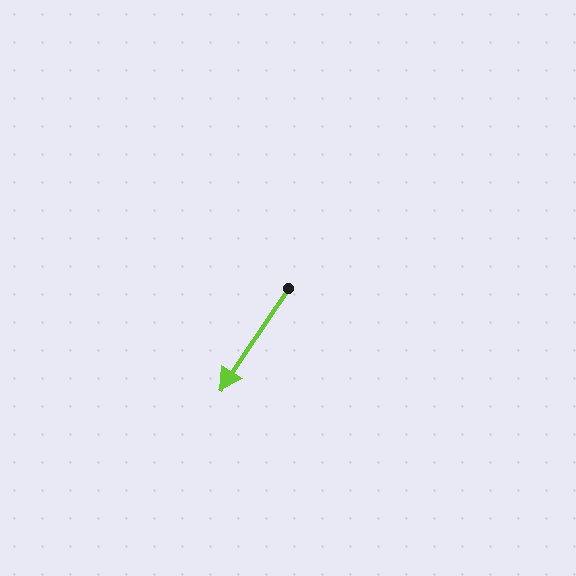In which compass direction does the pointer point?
Southwest.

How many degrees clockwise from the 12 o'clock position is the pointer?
Approximately 214 degrees.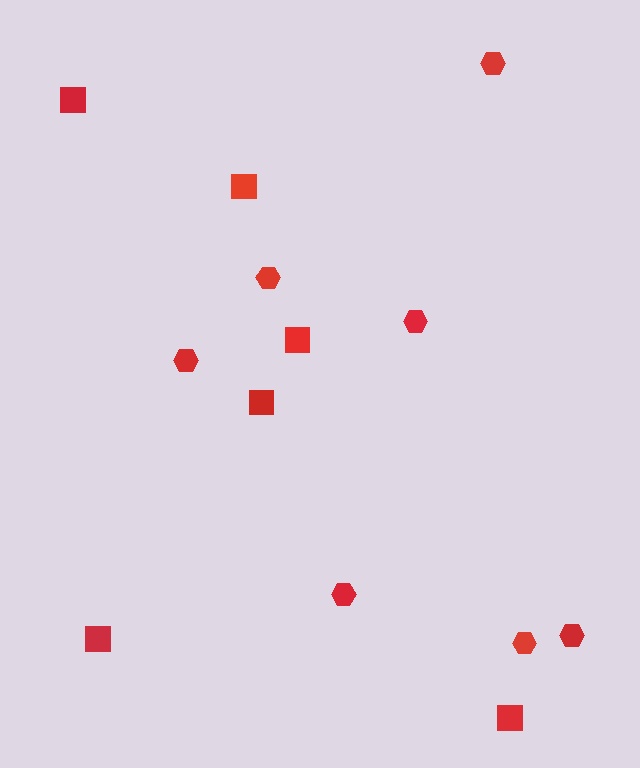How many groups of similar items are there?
There are 2 groups: one group of squares (6) and one group of hexagons (7).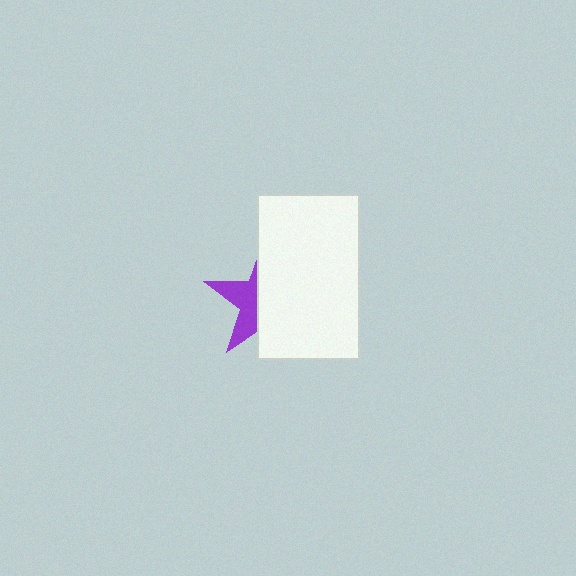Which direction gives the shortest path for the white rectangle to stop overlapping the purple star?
Moving right gives the shortest separation.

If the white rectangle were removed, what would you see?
You would see the complete purple star.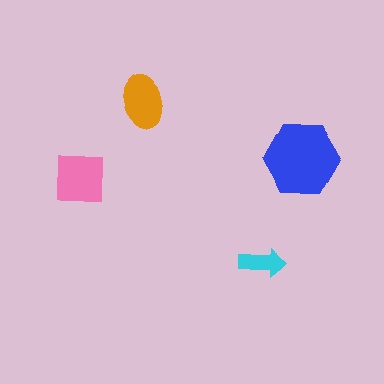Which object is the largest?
The blue hexagon.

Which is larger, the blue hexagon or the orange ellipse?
The blue hexagon.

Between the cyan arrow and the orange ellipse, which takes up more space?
The orange ellipse.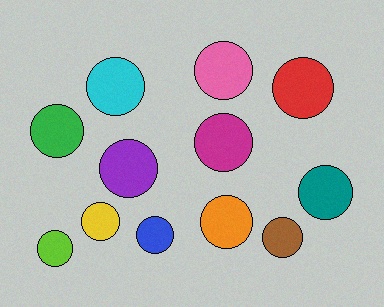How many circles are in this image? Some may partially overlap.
There are 12 circles.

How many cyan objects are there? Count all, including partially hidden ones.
There is 1 cyan object.